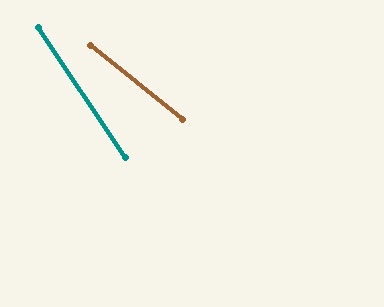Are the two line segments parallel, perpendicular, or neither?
Neither parallel nor perpendicular — they differ by about 17°.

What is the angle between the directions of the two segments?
Approximately 17 degrees.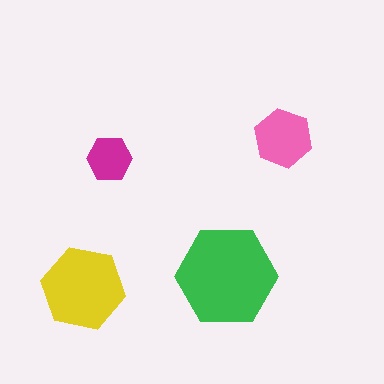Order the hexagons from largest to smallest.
the green one, the yellow one, the pink one, the magenta one.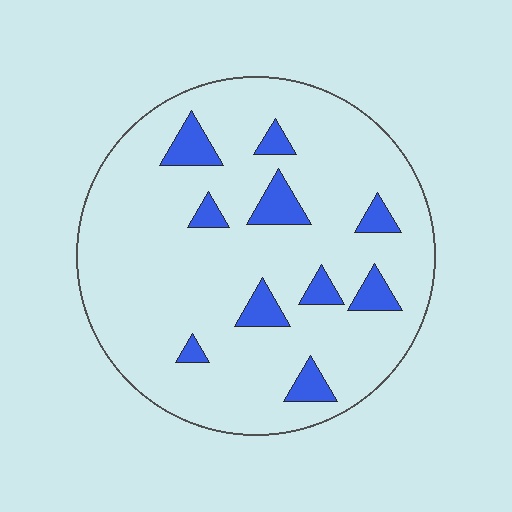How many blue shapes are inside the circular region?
10.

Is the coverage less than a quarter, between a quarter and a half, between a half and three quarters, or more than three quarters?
Less than a quarter.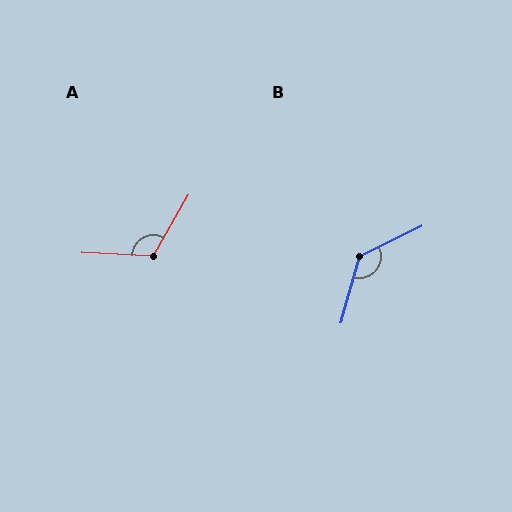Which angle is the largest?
B, at approximately 132 degrees.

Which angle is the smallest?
A, at approximately 117 degrees.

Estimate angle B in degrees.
Approximately 132 degrees.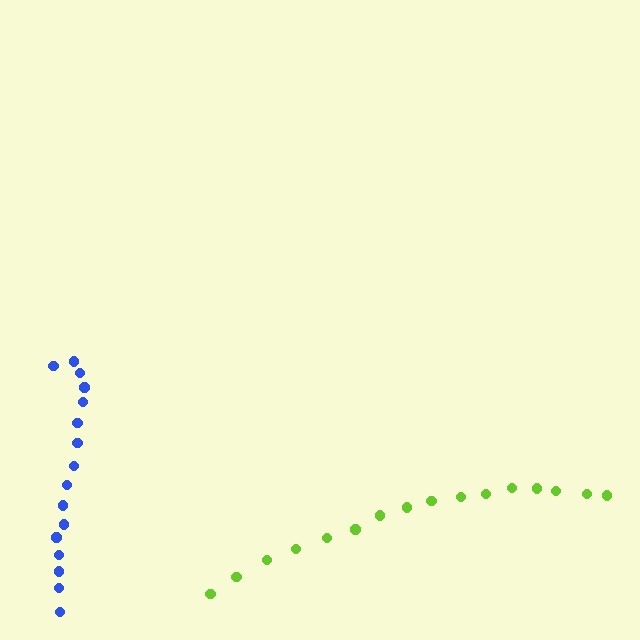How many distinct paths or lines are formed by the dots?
There are 2 distinct paths.